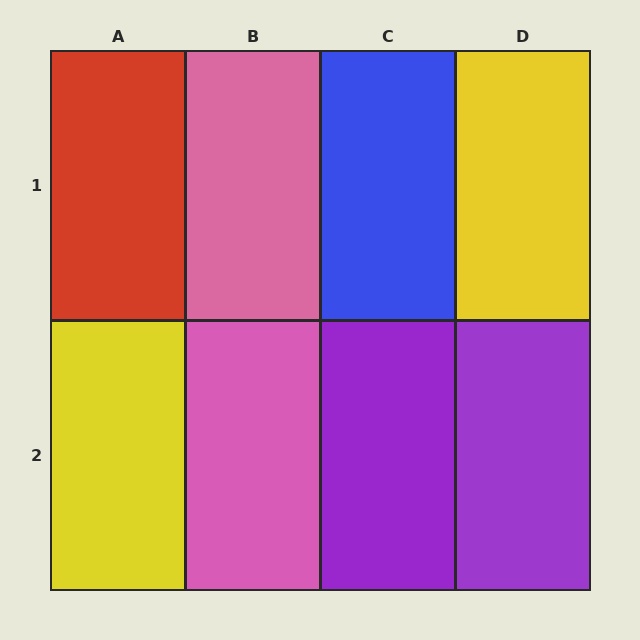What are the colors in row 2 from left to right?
Yellow, pink, purple, purple.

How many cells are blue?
1 cell is blue.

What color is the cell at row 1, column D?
Yellow.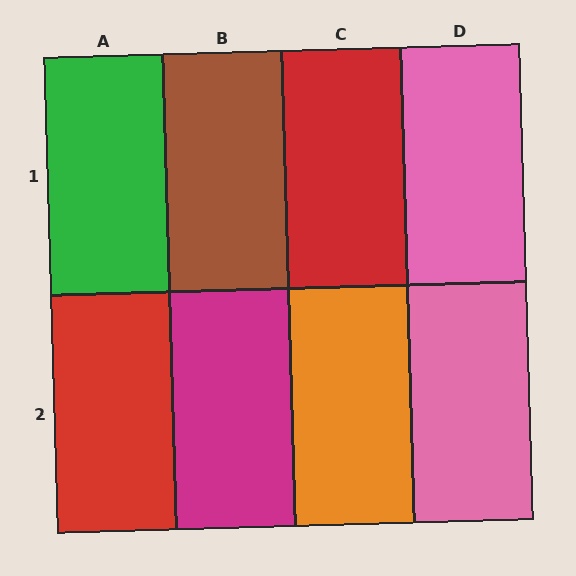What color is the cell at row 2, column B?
Magenta.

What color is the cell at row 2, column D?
Pink.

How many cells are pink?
2 cells are pink.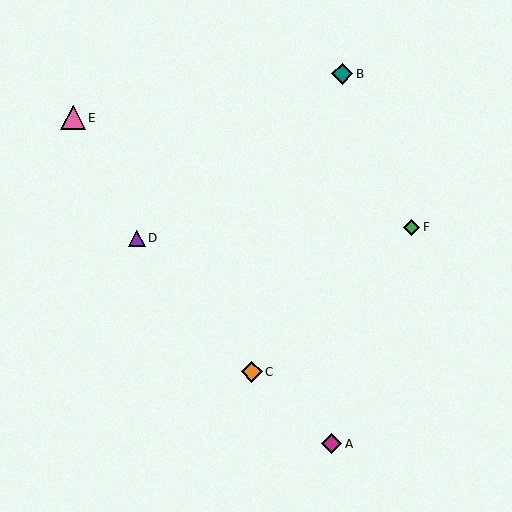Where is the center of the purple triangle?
The center of the purple triangle is at (137, 238).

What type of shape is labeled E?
Shape E is a pink triangle.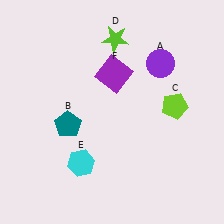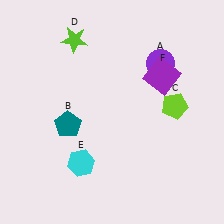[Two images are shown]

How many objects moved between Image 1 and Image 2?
2 objects moved between the two images.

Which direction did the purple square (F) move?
The purple square (F) moved right.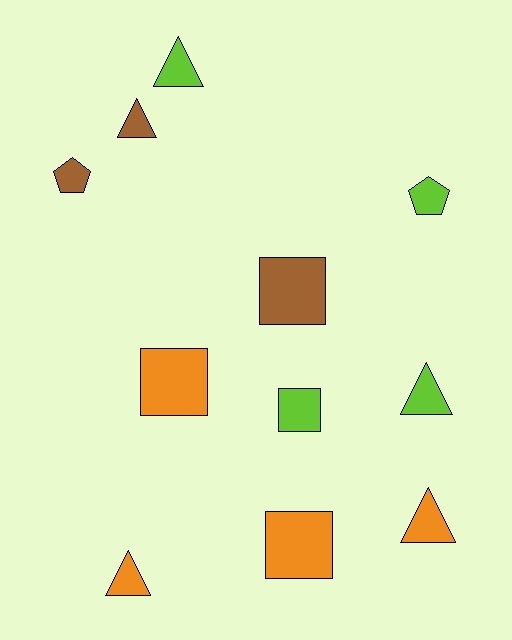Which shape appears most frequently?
Triangle, with 5 objects.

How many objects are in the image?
There are 11 objects.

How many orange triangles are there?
There are 2 orange triangles.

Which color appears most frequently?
Lime, with 4 objects.